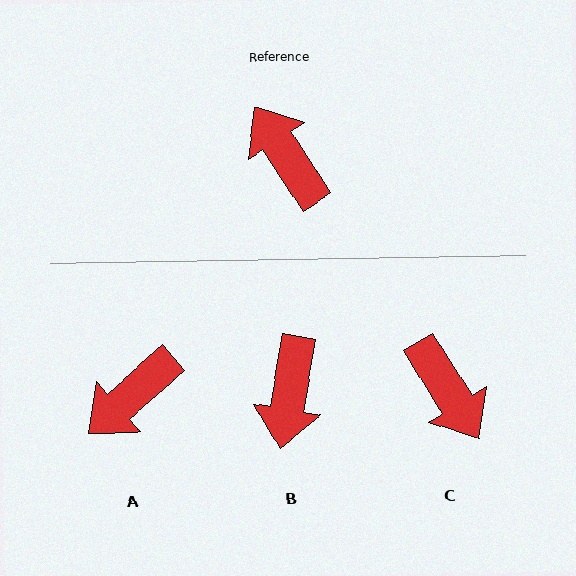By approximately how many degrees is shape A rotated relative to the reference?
Approximately 99 degrees counter-clockwise.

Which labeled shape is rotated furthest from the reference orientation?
C, about 179 degrees away.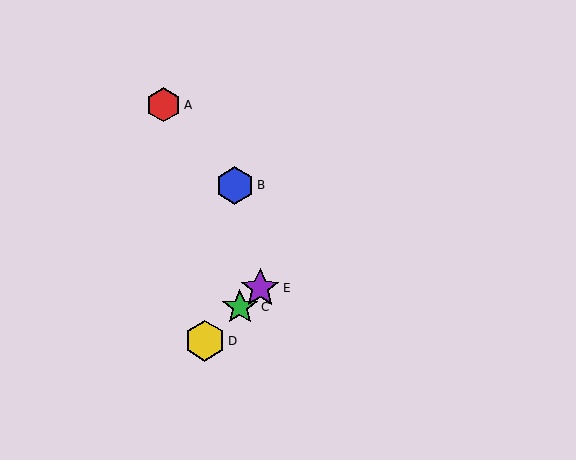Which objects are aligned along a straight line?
Objects C, D, E are aligned along a straight line.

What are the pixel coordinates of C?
Object C is at (240, 307).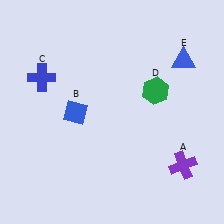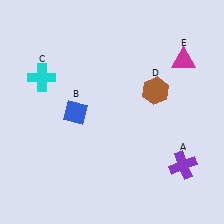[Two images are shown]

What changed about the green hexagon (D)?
In Image 1, D is green. In Image 2, it changed to brown.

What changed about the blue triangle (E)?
In Image 1, E is blue. In Image 2, it changed to magenta.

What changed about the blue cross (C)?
In Image 1, C is blue. In Image 2, it changed to cyan.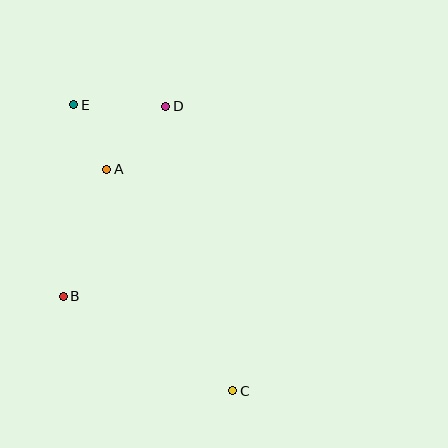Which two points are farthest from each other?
Points C and E are farthest from each other.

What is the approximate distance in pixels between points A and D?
The distance between A and D is approximately 86 pixels.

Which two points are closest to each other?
Points A and E are closest to each other.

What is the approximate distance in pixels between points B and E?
The distance between B and E is approximately 192 pixels.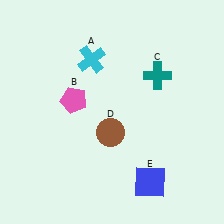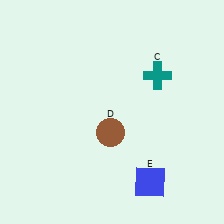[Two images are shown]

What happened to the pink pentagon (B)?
The pink pentagon (B) was removed in Image 2. It was in the top-left area of Image 1.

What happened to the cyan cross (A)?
The cyan cross (A) was removed in Image 2. It was in the top-left area of Image 1.